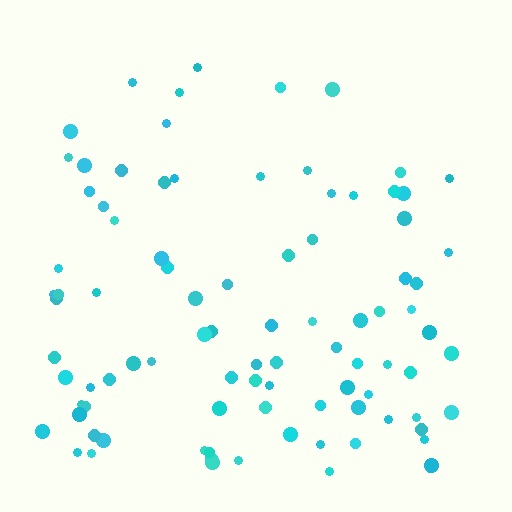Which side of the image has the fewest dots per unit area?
The top.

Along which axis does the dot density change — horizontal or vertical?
Vertical.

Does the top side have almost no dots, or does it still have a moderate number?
Still a moderate number, just noticeably fewer than the bottom.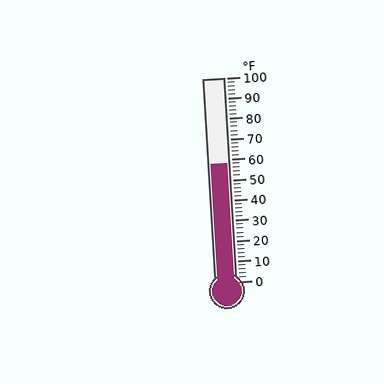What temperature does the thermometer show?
The thermometer shows approximately 58°F.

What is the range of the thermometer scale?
The thermometer scale ranges from 0°F to 100°F.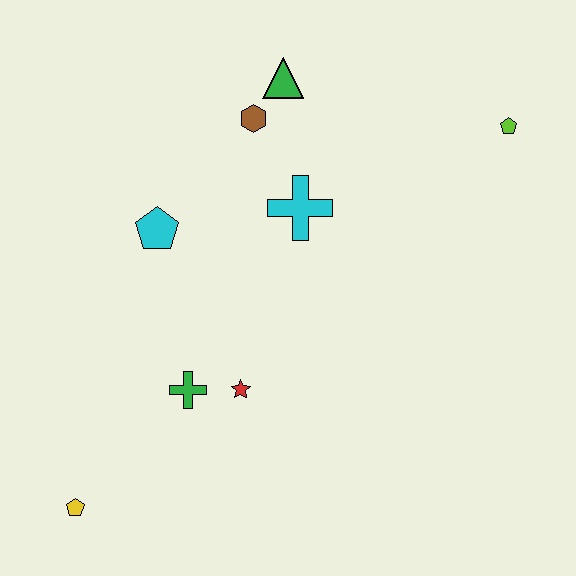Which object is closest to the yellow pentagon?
The green cross is closest to the yellow pentagon.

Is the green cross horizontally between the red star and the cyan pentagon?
Yes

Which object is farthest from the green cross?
The lime pentagon is farthest from the green cross.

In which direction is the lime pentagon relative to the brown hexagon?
The lime pentagon is to the right of the brown hexagon.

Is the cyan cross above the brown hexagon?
No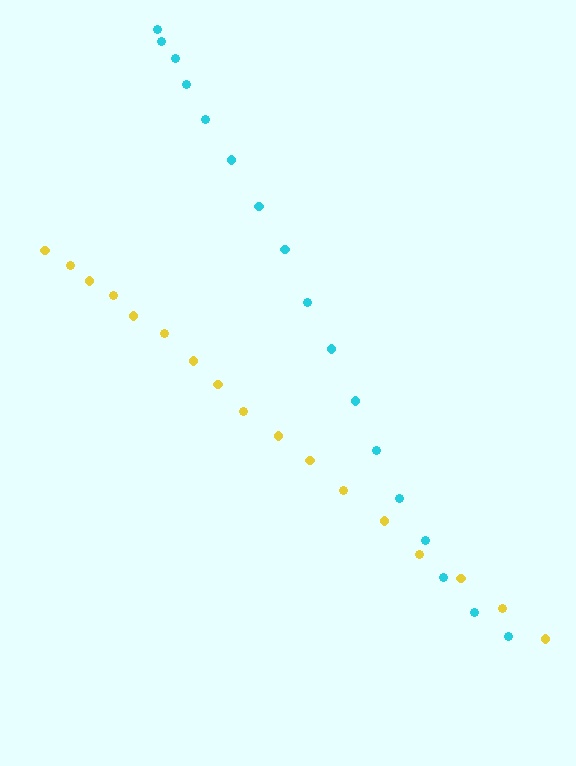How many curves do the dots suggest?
There are 2 distinct paths.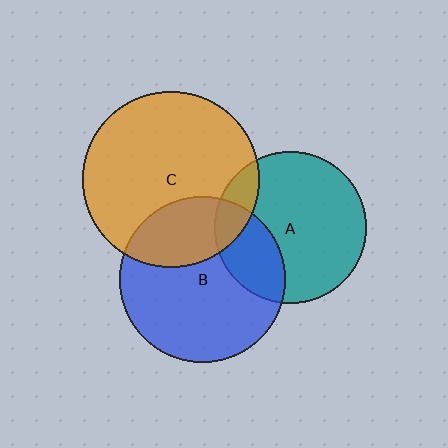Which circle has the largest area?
Circle C (orange).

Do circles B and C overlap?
Yes.